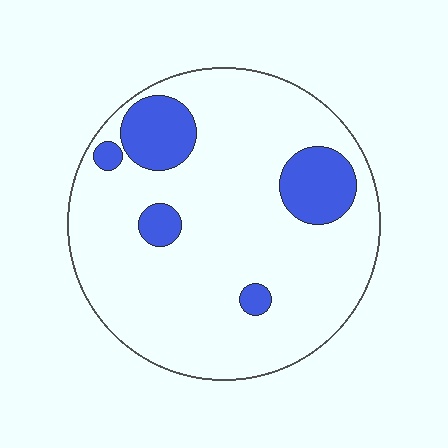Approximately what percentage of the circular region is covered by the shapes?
Approximately 15%.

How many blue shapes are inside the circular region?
5.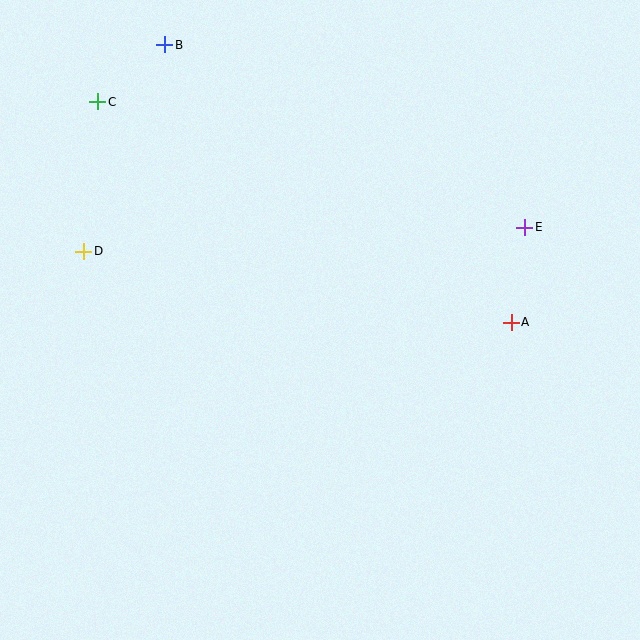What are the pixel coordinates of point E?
Point E is at (524, 227).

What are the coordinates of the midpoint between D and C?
The midpoint between D and C is at (91, 177).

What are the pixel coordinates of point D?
Point D is at (84, 252).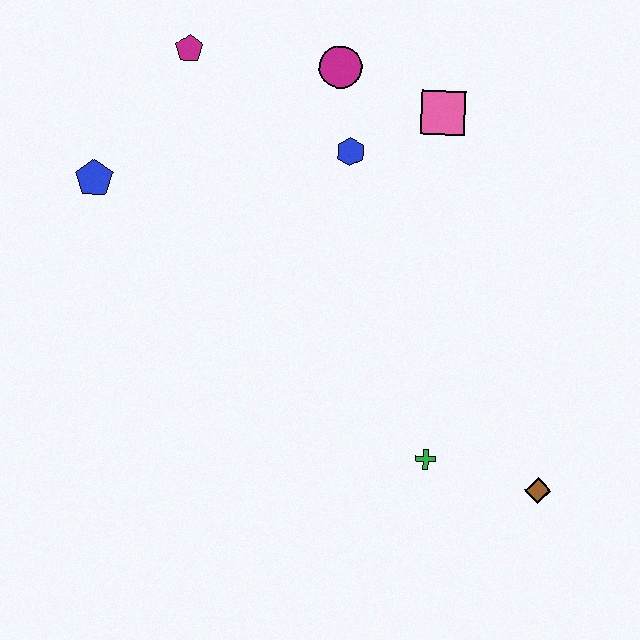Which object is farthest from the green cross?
The magenta pentagon is farthest from the green cross.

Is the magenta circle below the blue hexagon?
No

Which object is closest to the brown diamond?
The green cross is closest to the brown diamond.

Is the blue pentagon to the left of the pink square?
Yes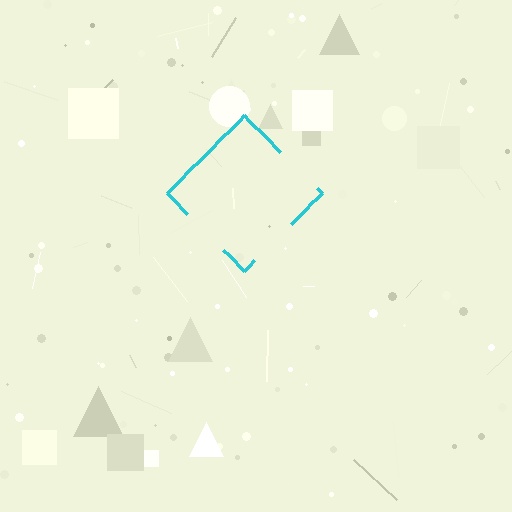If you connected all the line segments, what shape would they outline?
They would outline a diamond.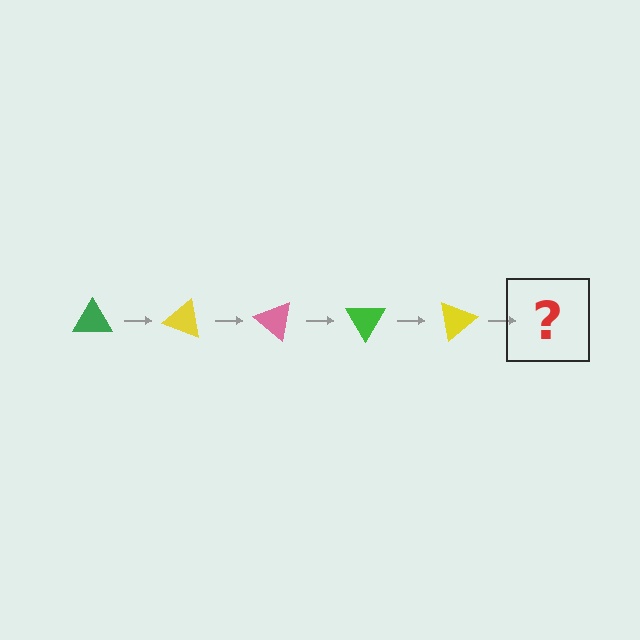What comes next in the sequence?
The next element should be a pink triangle, rotated 100 degrees from the start.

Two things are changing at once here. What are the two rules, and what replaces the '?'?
The two rules are that it rotates 20 degrees each step and the color cycles through green, yellow, and pink. The '?' should be a pink triangle, rotated 100 degrees from the start.